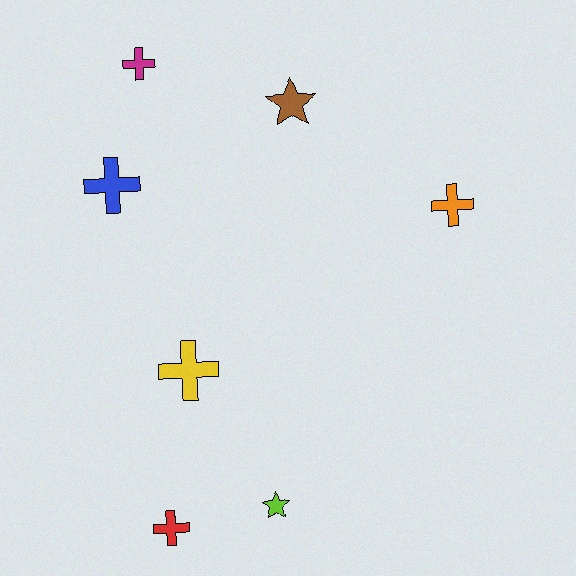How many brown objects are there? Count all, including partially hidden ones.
There is 1 brown object.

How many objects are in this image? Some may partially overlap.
There are 7 objects.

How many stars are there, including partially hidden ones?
There are 2 stars.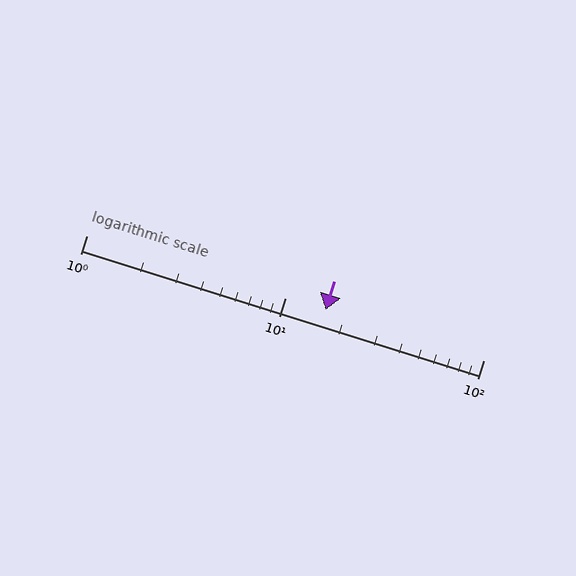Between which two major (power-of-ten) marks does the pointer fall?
The pointer is between 10 and 100.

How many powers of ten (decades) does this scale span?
The scale spans 2 decades, from 1 to 100.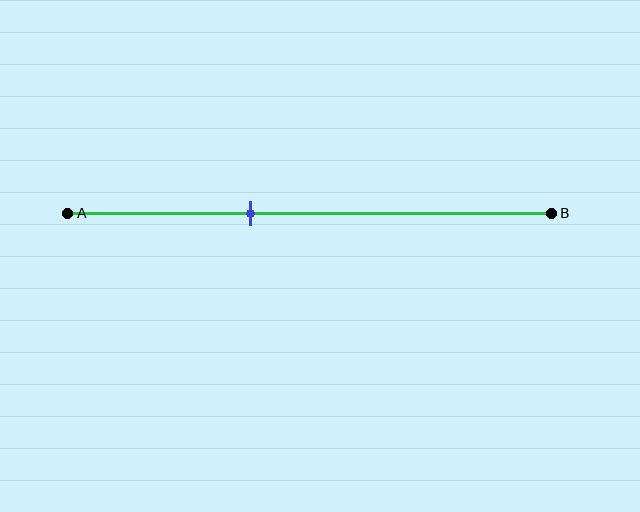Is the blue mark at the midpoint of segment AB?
No, the mark is at about 40% from A, not at the 50% midpoint.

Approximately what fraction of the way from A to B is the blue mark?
The blue mark is approximately 40% of the way from A to B.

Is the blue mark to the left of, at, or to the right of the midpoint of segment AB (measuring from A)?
The blue mark is to the left of the midpoint of segment AB.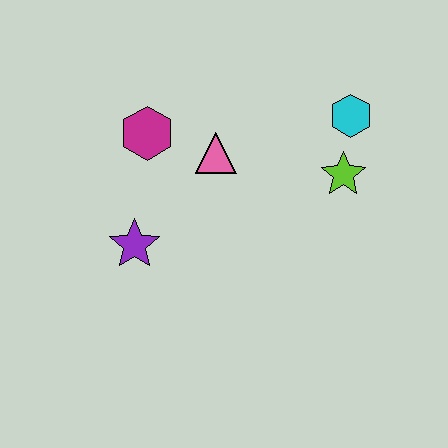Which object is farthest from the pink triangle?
The cyan hexagon is farthest from the pink triangle.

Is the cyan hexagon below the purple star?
No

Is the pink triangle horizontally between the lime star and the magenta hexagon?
Yes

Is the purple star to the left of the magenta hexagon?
Yes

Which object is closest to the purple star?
The magenta hexagon is closest to the purple star.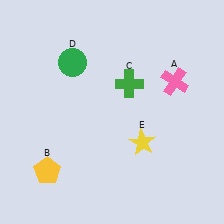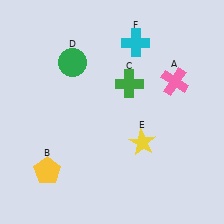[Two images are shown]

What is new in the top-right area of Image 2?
A cyan cross (F) was added in the top-right area of Image 2.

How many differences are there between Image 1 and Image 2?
There is 1 difference between the two images.